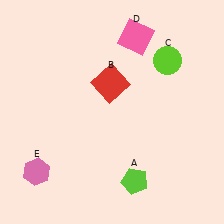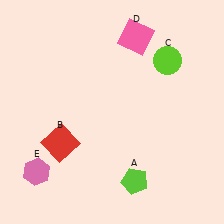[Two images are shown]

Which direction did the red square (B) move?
The red square (B) moved down.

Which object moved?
The red square (B) moved down.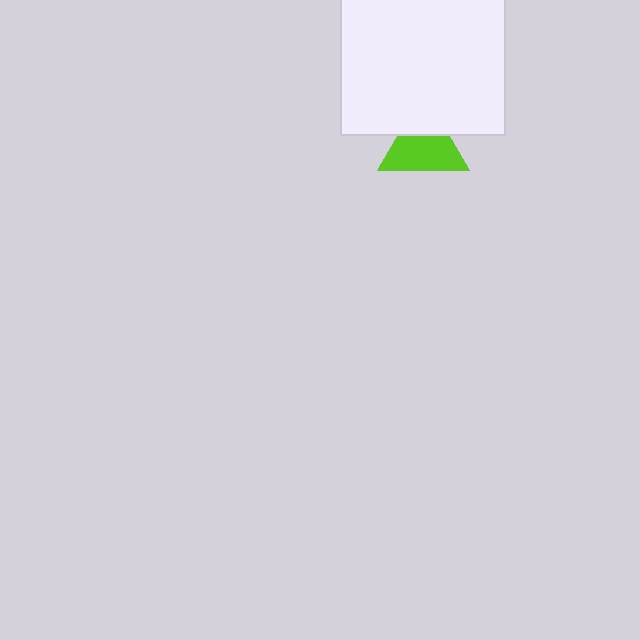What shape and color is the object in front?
The object in front is a white square.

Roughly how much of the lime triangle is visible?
Most of it is visible (roughly 69%).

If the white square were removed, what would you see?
You would see the complete lime triangle.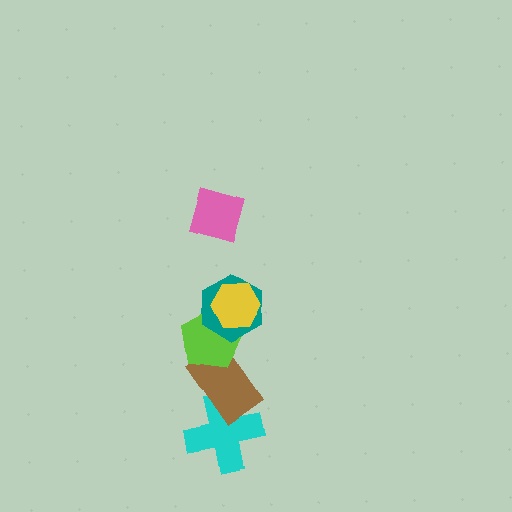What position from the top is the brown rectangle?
The brown rectangle is 5th from the top.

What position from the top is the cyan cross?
The cyan cross is 6th from the top.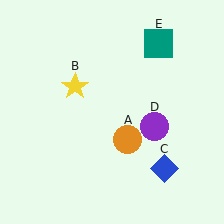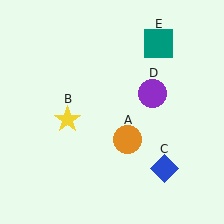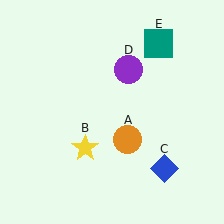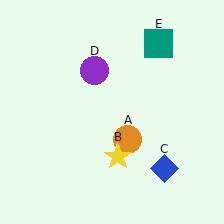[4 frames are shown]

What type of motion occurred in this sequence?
The yellow star (object B), purple circle (object D) rotated counterclockwise around the center of the scene.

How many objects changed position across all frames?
2 objects changed position: yellow star (object B), purple circle (object D).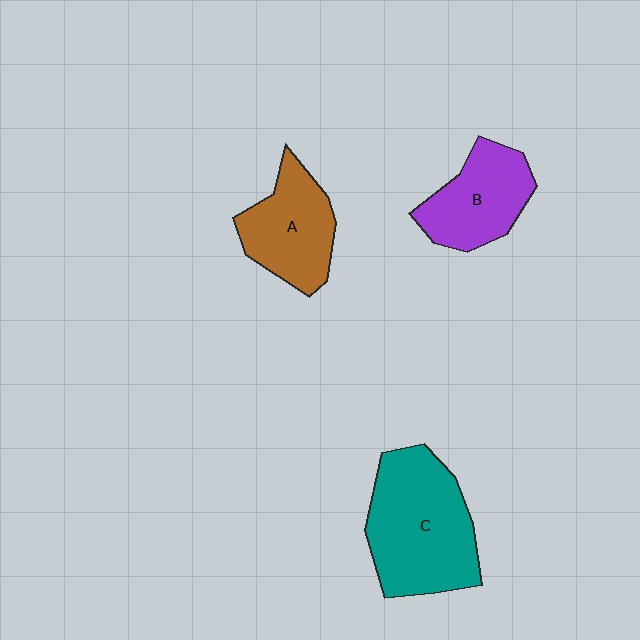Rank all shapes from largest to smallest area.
From largest to smallest: C (teal), A (brown), B (purple).